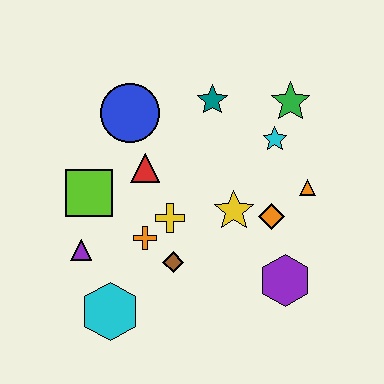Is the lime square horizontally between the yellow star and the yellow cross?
No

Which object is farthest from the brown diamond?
The green star is farthest from the brown diamond.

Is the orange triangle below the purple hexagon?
No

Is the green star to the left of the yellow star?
No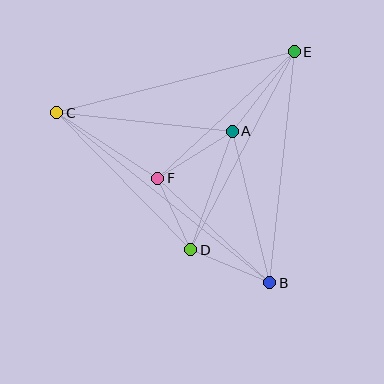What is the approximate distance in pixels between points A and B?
The distance between A and B is approximately 156 pixels.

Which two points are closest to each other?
Points D and F are closest to each other.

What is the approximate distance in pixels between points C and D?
The distance between C and D is approximately 192 pixels.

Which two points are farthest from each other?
Points B and C are farthest from each other.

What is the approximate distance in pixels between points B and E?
The distance between B and E is approximately 232 pixels.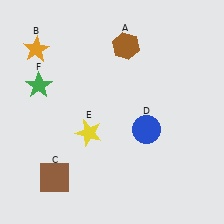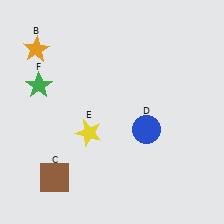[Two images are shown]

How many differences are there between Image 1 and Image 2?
There is 1 difference between the two images.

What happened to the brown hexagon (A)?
The brown hexagon (A) was removed in Image 2. It was in the top-right area of Image 1.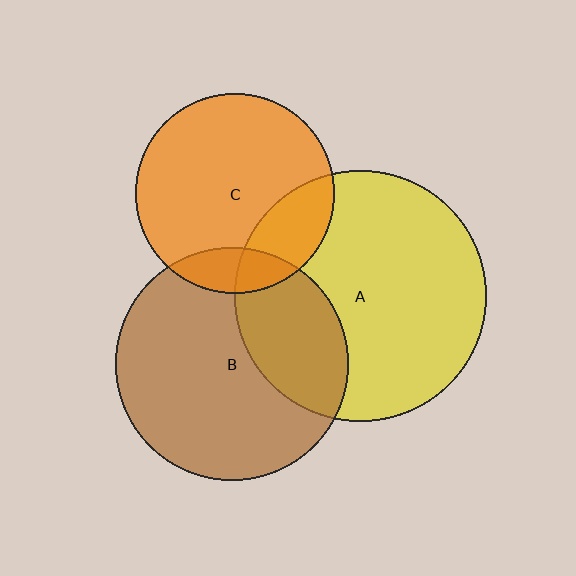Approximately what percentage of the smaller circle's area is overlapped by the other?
Approximately 30%.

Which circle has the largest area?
Circle A (yellow).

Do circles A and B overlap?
Yes.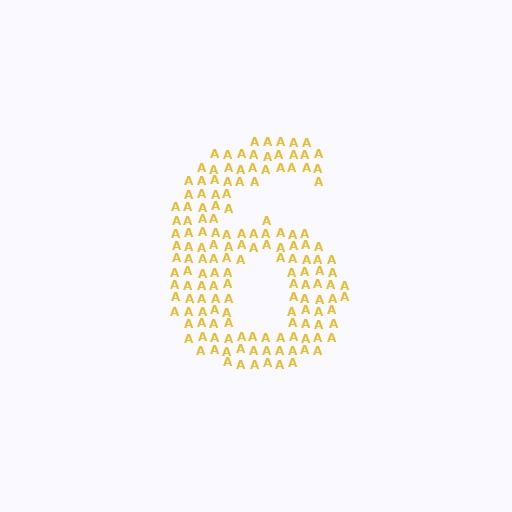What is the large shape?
The large shape is the digit 6.